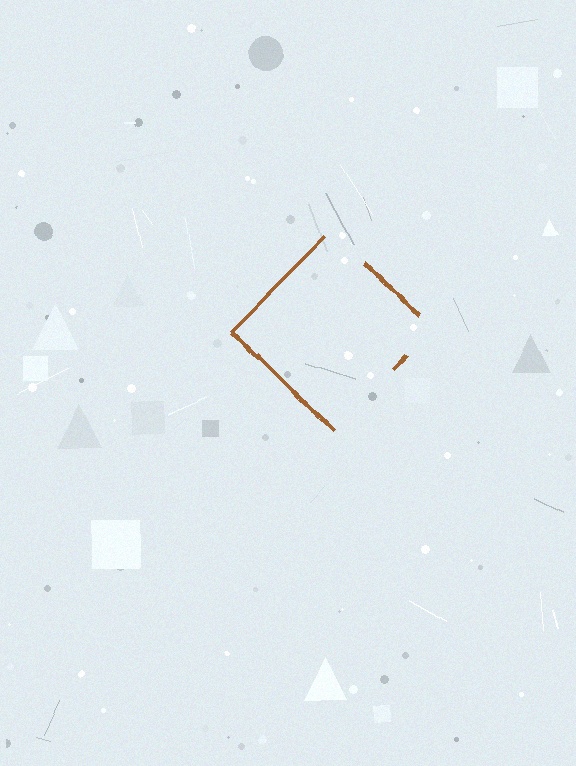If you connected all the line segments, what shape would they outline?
They would outline a diamond.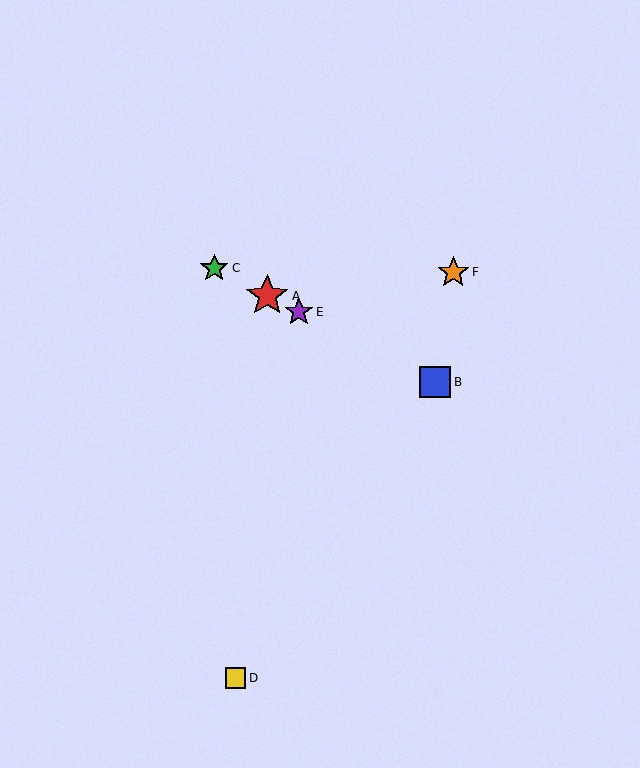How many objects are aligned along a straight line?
4 objects (A, B, C, E) are aligned along a straight line.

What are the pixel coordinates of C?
Object C is at (214, 268).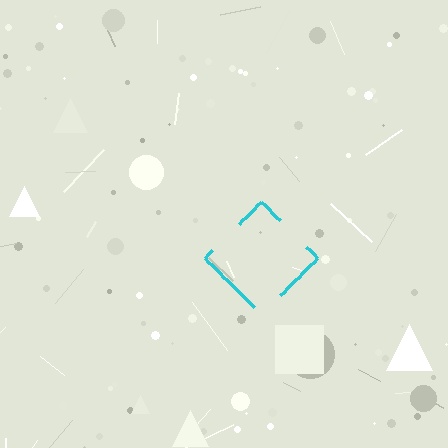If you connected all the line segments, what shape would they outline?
They would outline a diamond.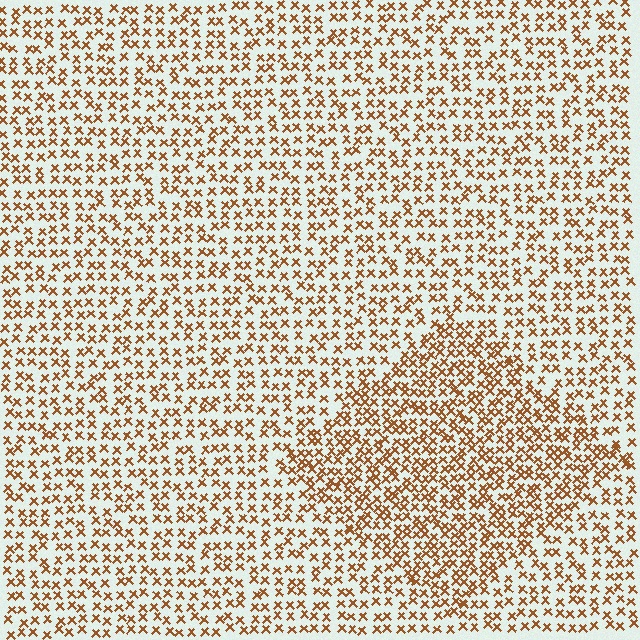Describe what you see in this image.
The image contains small brown elements arranged at two different densities. A diamond-shaped region is visible where the elements are more densely packed than the surrounding area.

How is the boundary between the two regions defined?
The boundary is defined by a change in element density (approximately 1.7x ratio). All elements are the same color, size, and shape.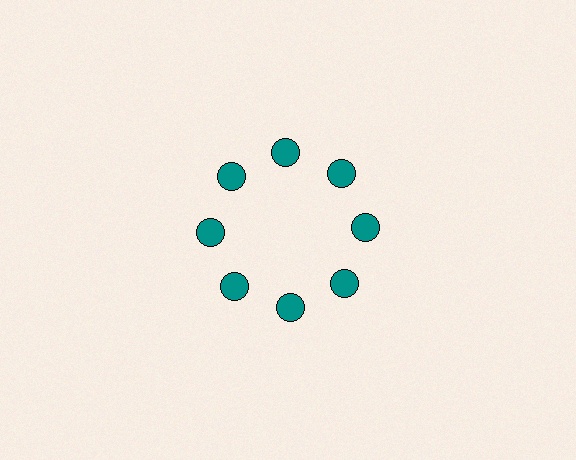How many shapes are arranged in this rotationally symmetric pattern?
There are 8 shapes, arranged in 8 groups of 1.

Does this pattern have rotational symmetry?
Yes, this pattern has 8-fold rotational symmetry. It looks the same after rotating 45 degrees around the center.